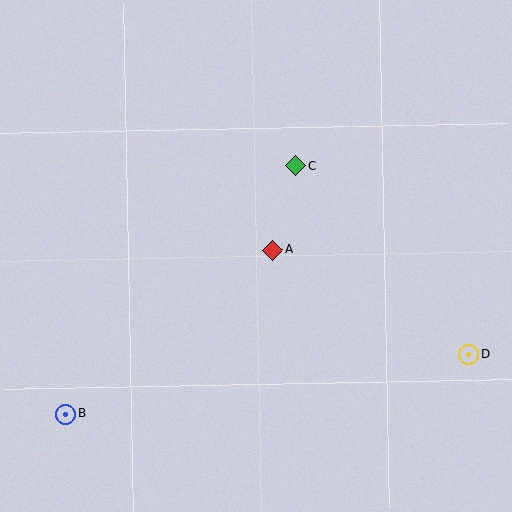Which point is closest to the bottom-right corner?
Point D is closest to the bottom-right corner.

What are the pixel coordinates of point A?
Point A is at (273, 250).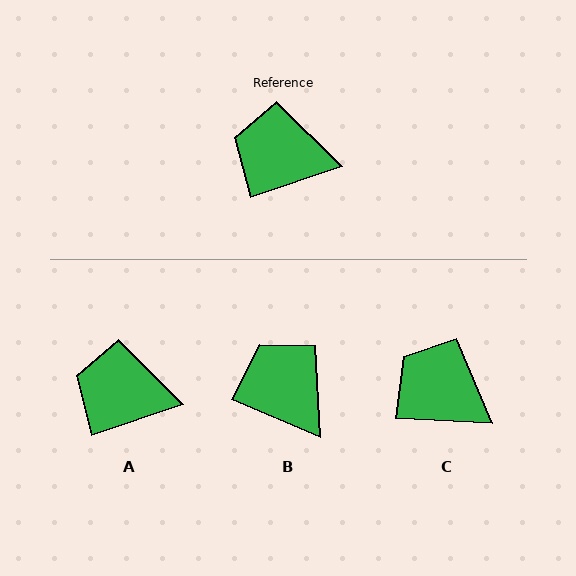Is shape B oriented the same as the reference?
No, it is off by about 41 degrees.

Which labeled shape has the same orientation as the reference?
A.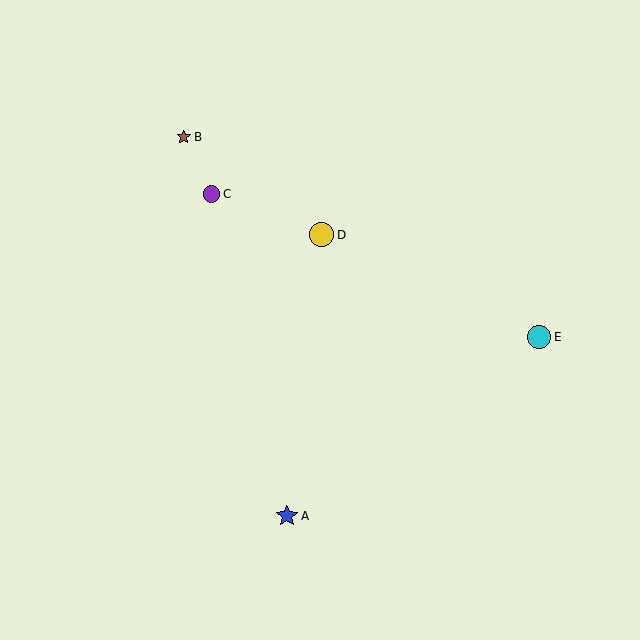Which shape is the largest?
The yellow circle (labeled D) is the largest.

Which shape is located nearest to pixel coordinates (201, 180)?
The purple circle (labeled C) at (211, 194) is nearest to that location.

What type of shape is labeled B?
Shape B is a brown star.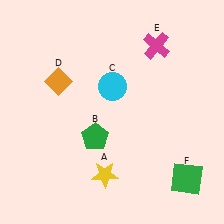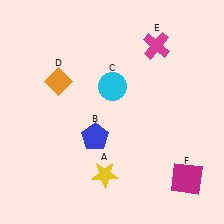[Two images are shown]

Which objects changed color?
B changed from green to blue. F changed from green to magenta.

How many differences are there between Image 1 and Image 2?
There are 2 differences between the two images.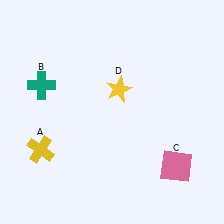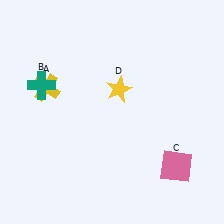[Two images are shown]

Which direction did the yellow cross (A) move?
The yellow cross (A) moved up.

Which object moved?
The yellow cross (A) moved up.